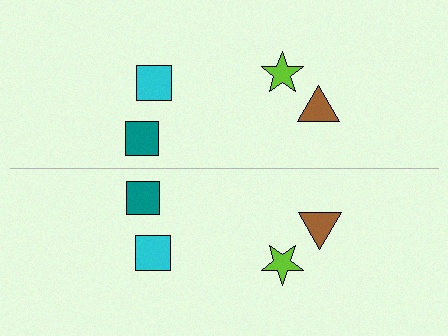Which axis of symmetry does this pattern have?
The pattern has a horizontal axis of symmetry running through the center of the image.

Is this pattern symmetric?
Yes, this pattern has bilateral (reflection) symmetry.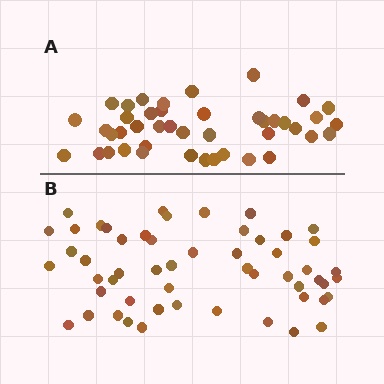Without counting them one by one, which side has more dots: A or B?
Region B (the bottom region) has more dots.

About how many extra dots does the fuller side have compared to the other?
Region B has roughly 12 or so more dots than region A.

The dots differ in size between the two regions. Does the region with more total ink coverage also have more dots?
No. Region A has more total ink coverage because its dots are larger, but region B actually contains more individual dots. Total area can be misleading — the number of items is what matters here.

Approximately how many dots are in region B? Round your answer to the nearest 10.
About 50 dots. (The exact count is 54, which rounds to 50.)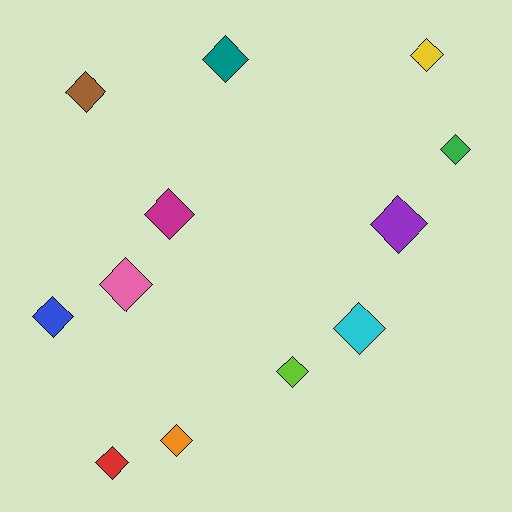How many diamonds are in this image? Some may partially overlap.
There are 12 diamonds.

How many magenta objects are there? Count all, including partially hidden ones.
There is 1 magenta object.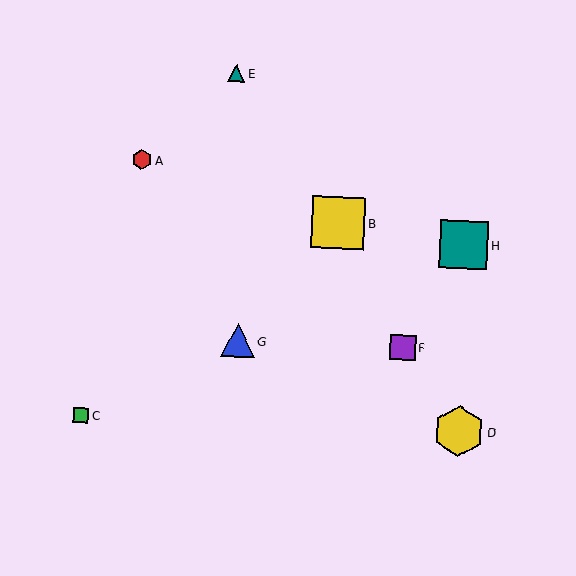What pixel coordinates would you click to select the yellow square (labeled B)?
Click at (338, 223) to select the yellow square B.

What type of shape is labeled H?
Shape H is a teal square.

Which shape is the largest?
The yellow square (labeled B) is the largest.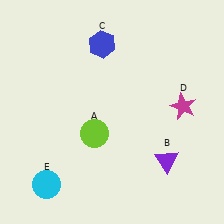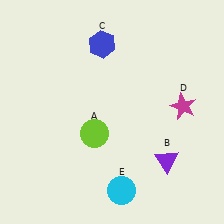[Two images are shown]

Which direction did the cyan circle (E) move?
The cyan circle (E) moved right.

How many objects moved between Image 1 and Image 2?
1 object moved between the two images.